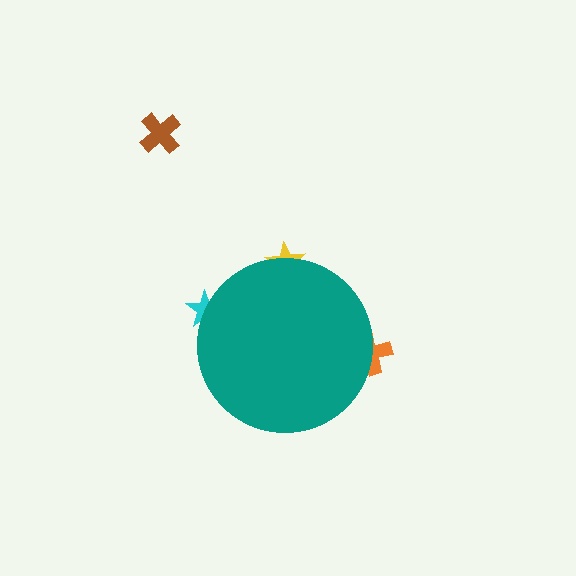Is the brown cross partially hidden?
No, the brown cross is fully visible.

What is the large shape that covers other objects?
A teal circle.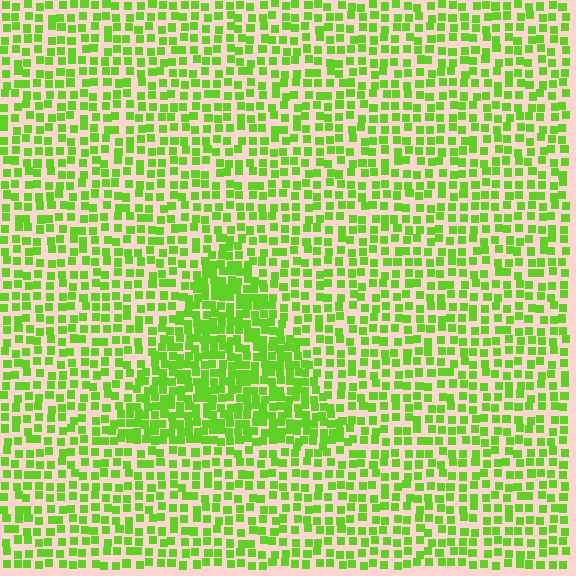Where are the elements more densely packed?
The elements are more densely packed inside the triangle boundary.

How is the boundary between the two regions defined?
The boundary is defined by a change in element density (approximately 1.8x ratio). All elements are the same color, size, and shape.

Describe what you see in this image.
The image contains small lime elements arranged at two different densities. A triangle-shaped region is visible where the elements are more densely packed than the surrounding area.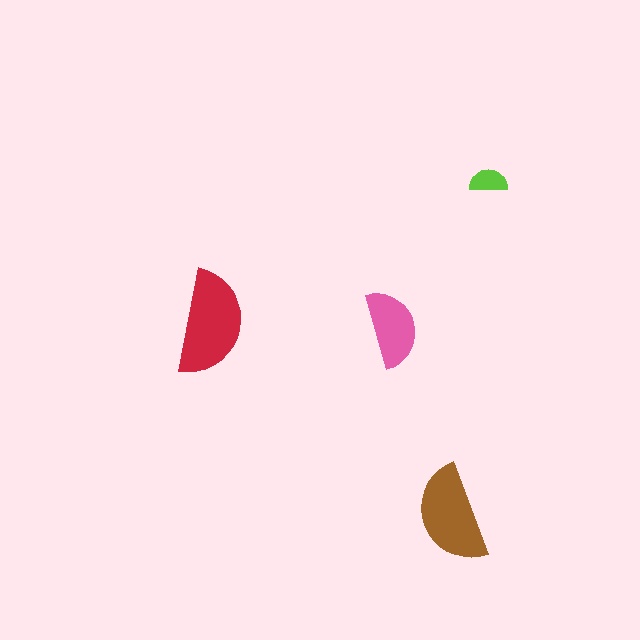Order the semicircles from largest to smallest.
the red one, the brown one, the pink one, the lime one.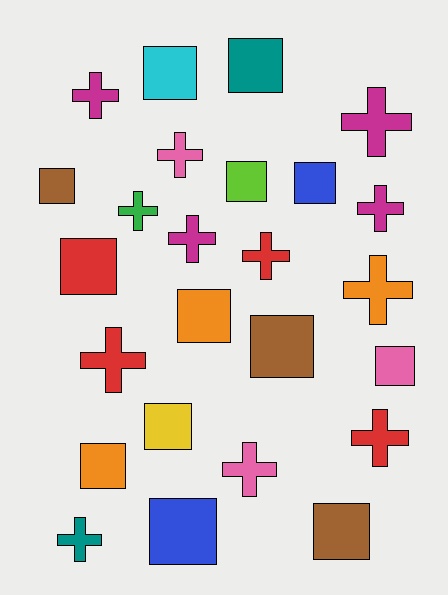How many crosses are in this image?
There are 12 crosses.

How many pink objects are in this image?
There are 3 pink objects.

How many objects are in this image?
There are 25 objects.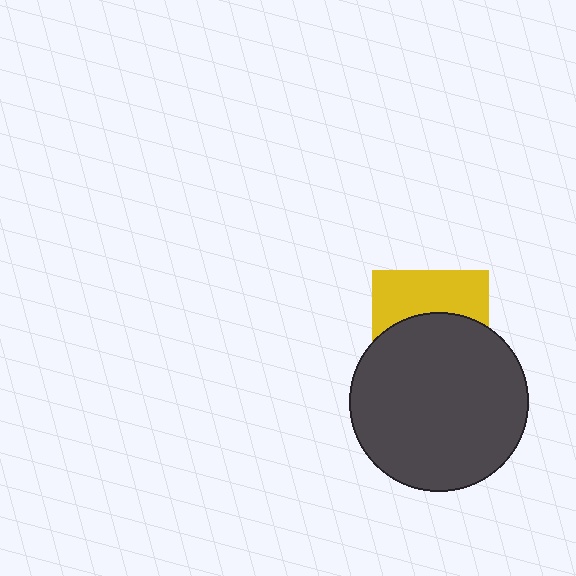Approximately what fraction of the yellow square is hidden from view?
Roughly 57% of the yellow square is hidden behind the dark gray circle.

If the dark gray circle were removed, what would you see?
You would see the complete yellow square.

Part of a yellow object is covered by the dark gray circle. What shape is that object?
It is a square.